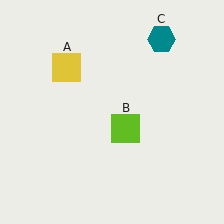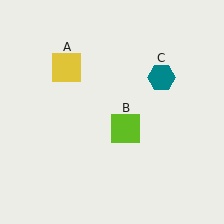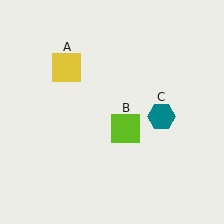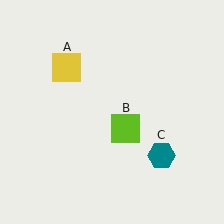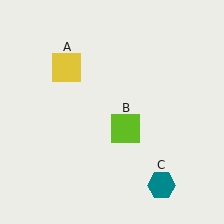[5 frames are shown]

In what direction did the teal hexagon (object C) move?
The teal hexagon (object C) moved down.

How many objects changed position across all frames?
1 object changed position: teal hexagon (object C).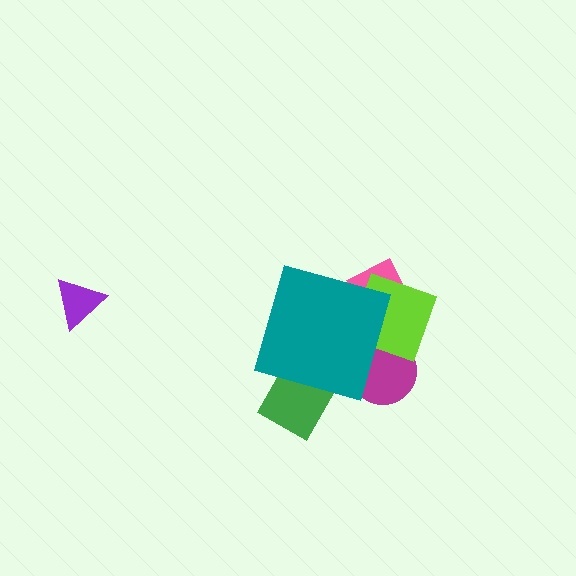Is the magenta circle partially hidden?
Yes, the magenta circle is partially hidden behind the teal diamond.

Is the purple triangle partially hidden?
No, the purple triangle is fully visible.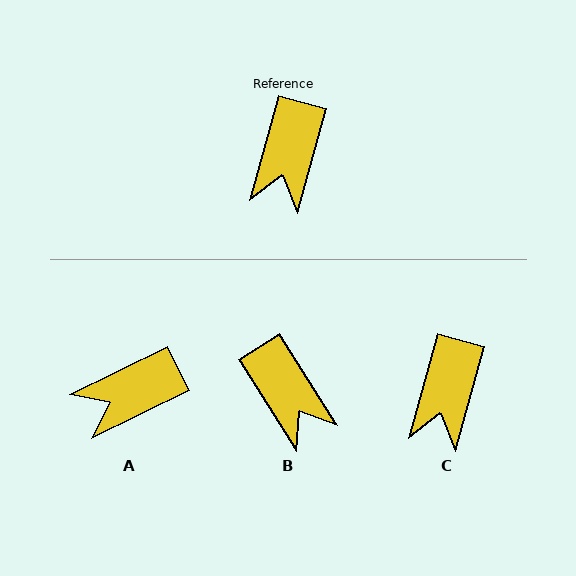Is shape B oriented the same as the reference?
No, it is off by about 48 degrees.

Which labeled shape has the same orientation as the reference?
C.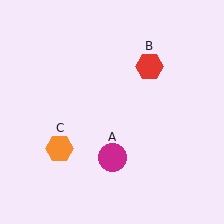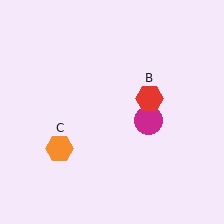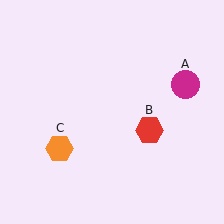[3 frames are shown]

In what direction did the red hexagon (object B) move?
The red hexagon (object B) moved down.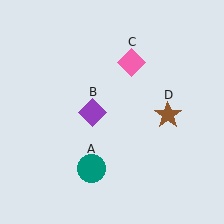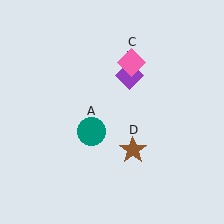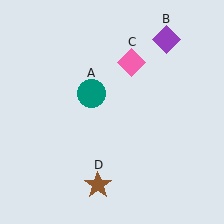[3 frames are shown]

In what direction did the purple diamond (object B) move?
The purple diamond (object B) moved up and to the right.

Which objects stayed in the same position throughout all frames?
Pink diamond (object C) remained stationary.